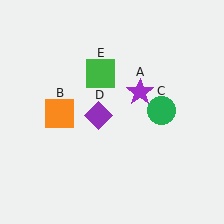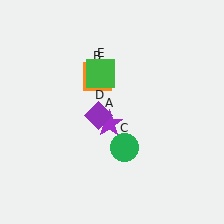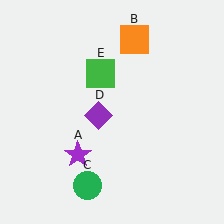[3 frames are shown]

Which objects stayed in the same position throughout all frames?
Purple diamond (object D) and green square (object E) remained stationary.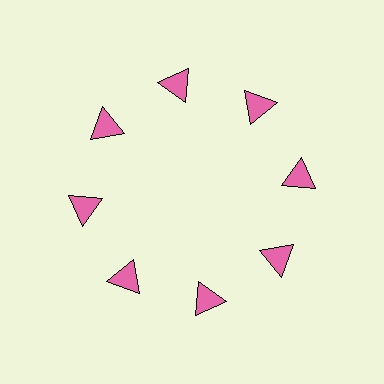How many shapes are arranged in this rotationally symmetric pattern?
There are 8 shapes, arranged in 8 groups of 1.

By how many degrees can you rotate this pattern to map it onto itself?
The pattern maps onto itself every 45 degrees of rotation.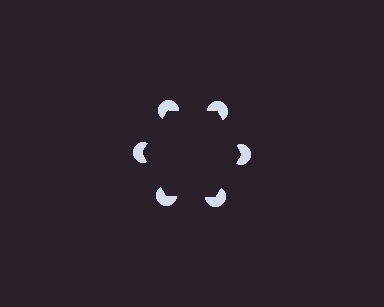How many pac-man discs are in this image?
There are 6 — one at each vertex of the illusory hexagon.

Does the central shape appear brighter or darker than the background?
It typically appears slightly darker than the background, even though no actual brightness change is drawn.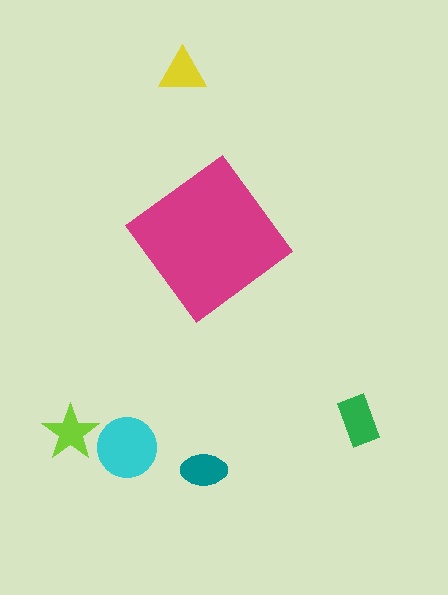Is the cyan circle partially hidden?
No, the cyan circle is fully visible.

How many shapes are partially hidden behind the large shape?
0 shapes are partially hidden.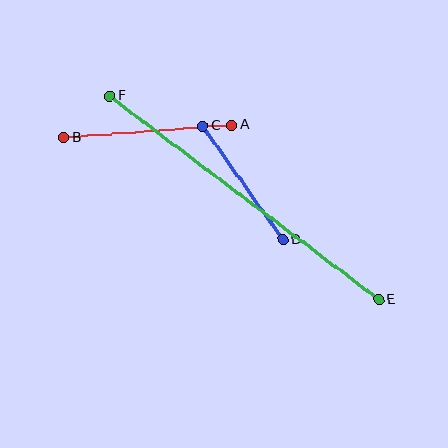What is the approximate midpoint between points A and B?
The midpoint is at approximately (148, 131) pixels.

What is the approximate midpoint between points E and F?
The midpoint is at approximately (244, 198) pixels.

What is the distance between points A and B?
The distance is approximately 168 pixels.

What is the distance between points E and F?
The distance is approximately 338 pixels.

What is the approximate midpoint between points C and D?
The midpoint is at approximately (243, 182) pixels.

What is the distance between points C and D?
The distance is approximately 139 pixels.